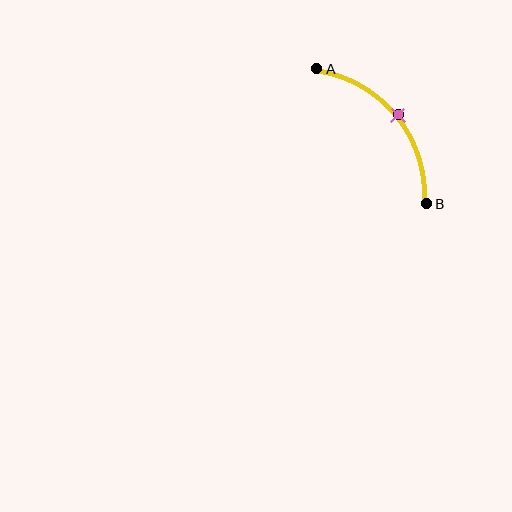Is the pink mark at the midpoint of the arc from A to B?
Yes. The pink mark lies on the arc at equal arc-length from both A and B — it is the arc midpoint.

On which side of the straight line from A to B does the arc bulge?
The arc bulges above and to the right of the straight line connecting A and B.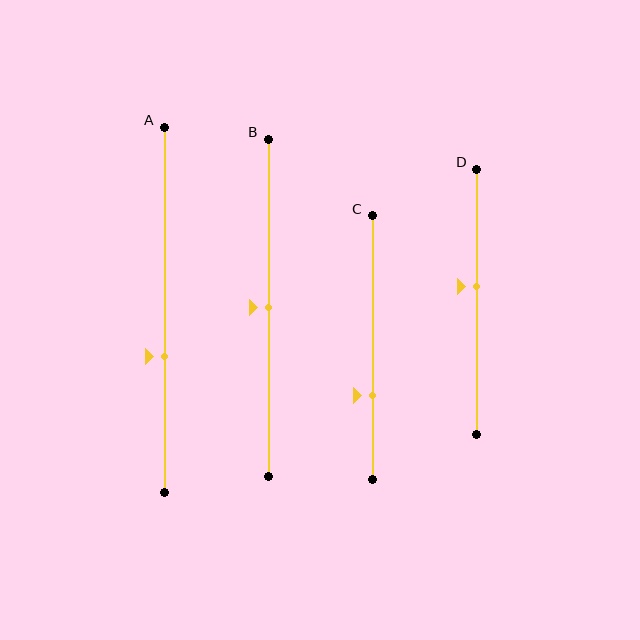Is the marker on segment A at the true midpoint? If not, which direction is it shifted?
No, the marker on segment A is shifted downward by about 13% of the segment length.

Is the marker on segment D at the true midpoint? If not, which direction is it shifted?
No, the marker on segment D is shifted upward by about 6% of the segment length.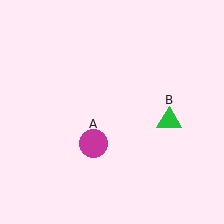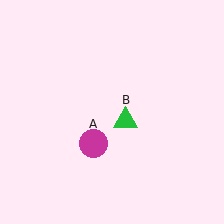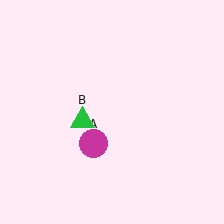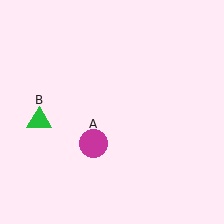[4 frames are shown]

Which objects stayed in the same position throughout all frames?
Magenta circle (object A) remained stationary.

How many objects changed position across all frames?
1 object changed position: green triangle (object B).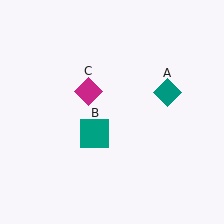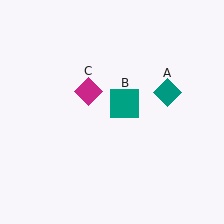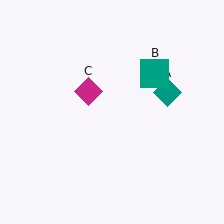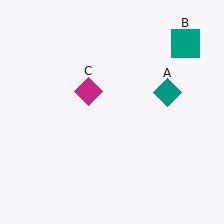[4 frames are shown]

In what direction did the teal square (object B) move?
The teal square (object B) moved up and to the right.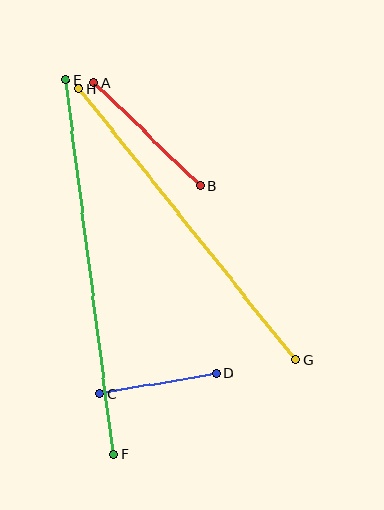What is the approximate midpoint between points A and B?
The midpoint is at approximately (147, 134) pixels.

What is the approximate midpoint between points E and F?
The midpoint is at approximately (90, 267) pixels.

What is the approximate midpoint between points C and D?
The midpoint is at approximately (158, 383) pixels.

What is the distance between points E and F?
The distance is approximately 378 pixels.